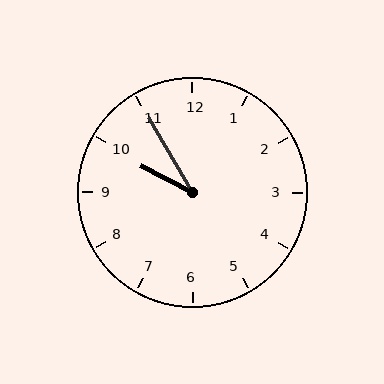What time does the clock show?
9:55.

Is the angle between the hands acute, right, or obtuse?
It is acute.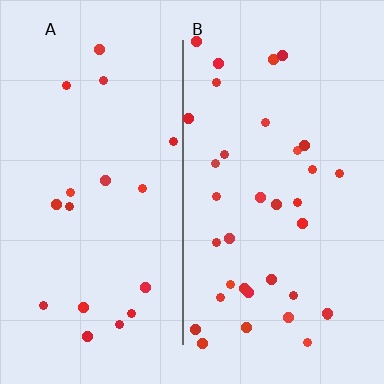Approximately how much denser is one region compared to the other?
Approximately 1.9× — region B over region A.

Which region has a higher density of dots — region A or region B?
B (the right).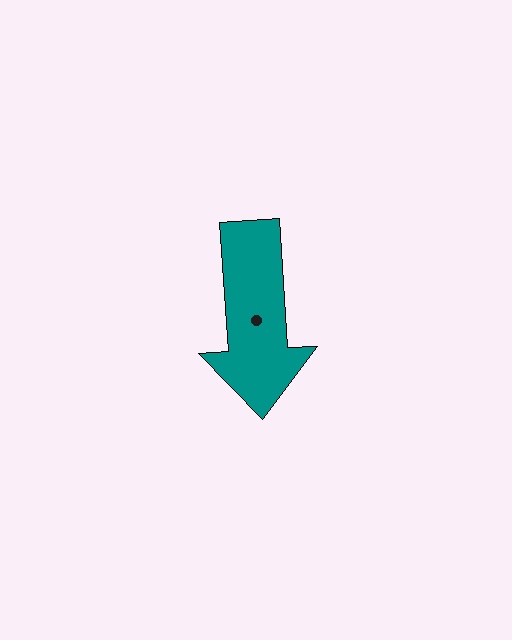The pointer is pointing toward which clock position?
Roughly 6 o'clock.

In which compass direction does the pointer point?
South.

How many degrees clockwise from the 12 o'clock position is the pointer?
Approximately 176 degrees.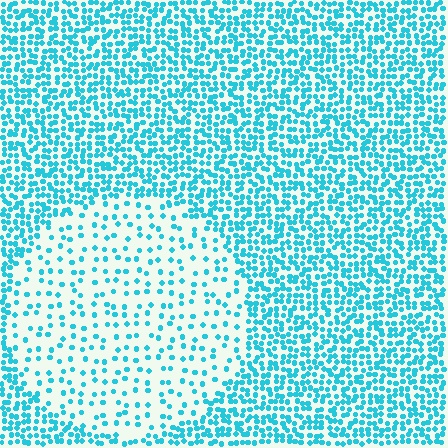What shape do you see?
I see a circle.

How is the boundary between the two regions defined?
The boundary is defined by a change in element density (approximately 2.8x ratio). All elements are the same color, size, and shape.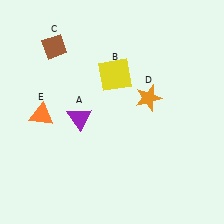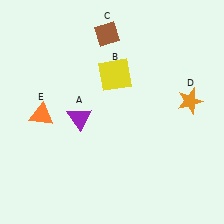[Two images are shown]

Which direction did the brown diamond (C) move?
The brown diamond (C) moved right.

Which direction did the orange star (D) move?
The orange star (D) moved right.